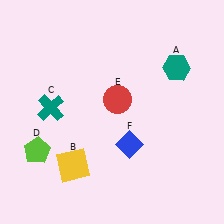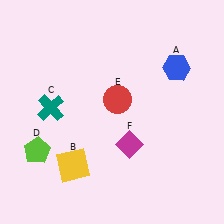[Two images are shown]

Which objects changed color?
A changed from teal to blue. F changed from blue to magenta.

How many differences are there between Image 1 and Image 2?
There are 2 differences between the two images.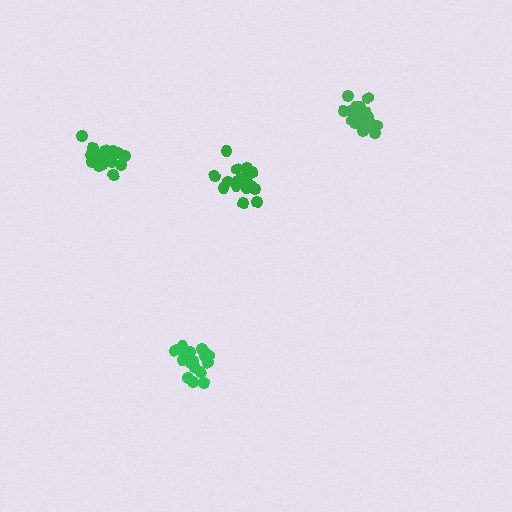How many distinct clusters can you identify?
There are 4 distinct clusters.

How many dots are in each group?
Group 1: 19 dots, Group 2: 20 dots, Group 3: 21 dots, Group 4: 19 dots (79 total).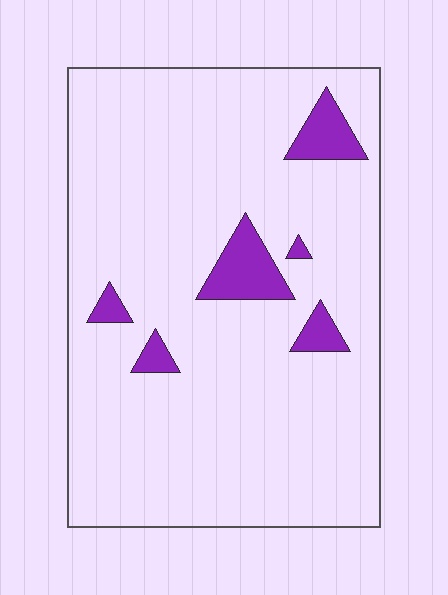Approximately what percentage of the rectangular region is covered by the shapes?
Approximately 10%.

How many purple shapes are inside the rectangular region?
6.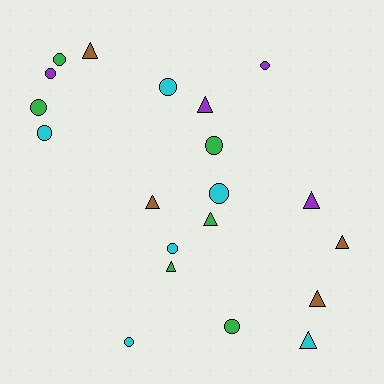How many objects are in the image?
There are 20 objects.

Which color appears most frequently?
Green, with 6 objects.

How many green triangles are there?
There are 2 green triangles.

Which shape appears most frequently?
Circle, with 11 objects.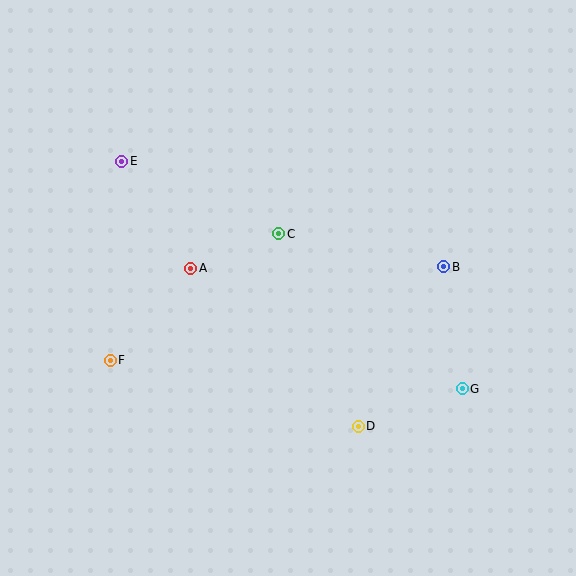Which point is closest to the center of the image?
Point C at (279, 234) is closest to the center.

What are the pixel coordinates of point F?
Point F is at (110, 360).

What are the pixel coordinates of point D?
Point D is at (358, 426).